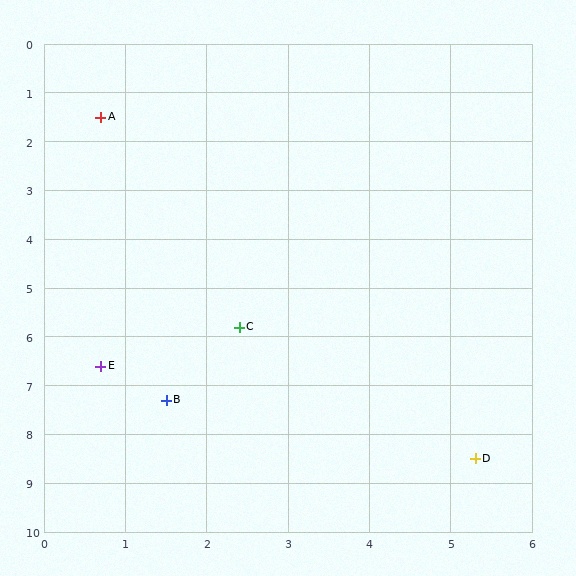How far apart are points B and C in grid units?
Points B and C are about 1.7 grid units apart.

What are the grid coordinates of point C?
Point C is at approximately (2.4, 5.8).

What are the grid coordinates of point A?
Point A is at approximately (0.7, 1.5).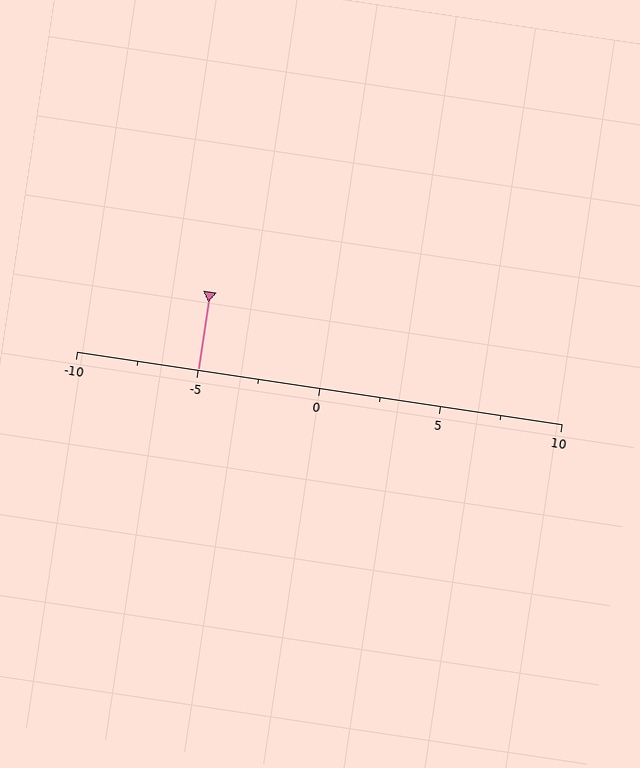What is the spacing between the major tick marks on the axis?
The major ticks are spaced 5 apart.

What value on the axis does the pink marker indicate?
The marker indicates approximately -5.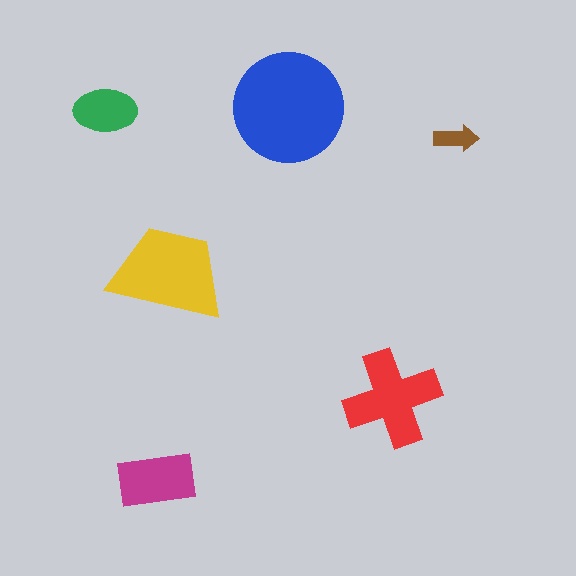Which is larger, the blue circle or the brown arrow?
The blue circle.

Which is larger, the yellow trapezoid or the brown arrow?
The yellow trapezoid.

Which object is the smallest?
The brown arrow.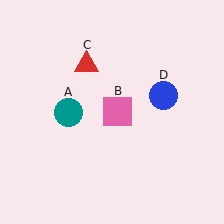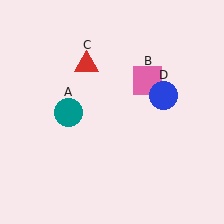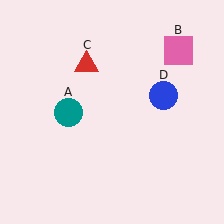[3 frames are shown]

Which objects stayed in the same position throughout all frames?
Teal circle (object A) and red triangle (object C) and blue circle (object D) remained stationary.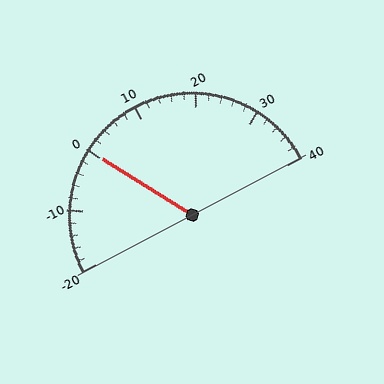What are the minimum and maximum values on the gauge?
The gauge ranges from -20 to 40.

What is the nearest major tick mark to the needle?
The nearest major tick mark is 0.